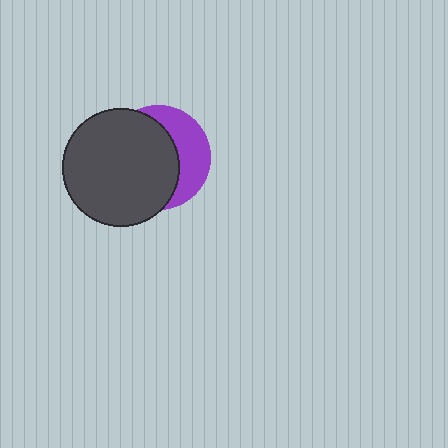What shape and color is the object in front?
The object in front is a dark gray circle.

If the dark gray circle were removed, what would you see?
You would see the complete purple circle.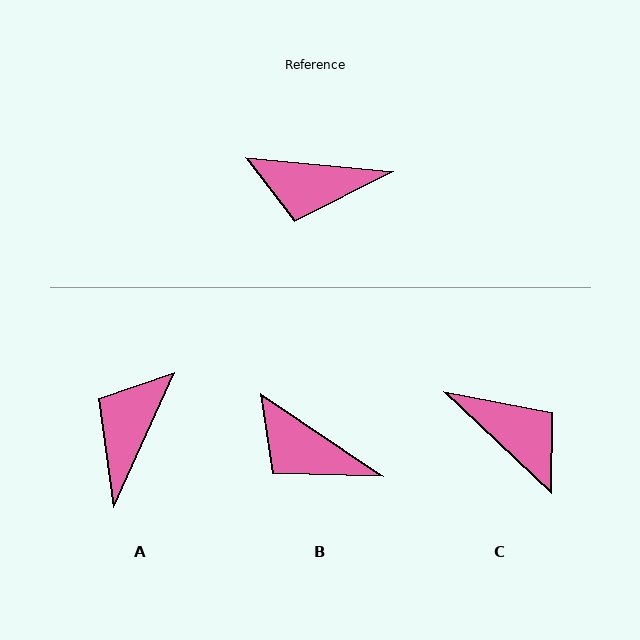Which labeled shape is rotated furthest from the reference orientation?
C, about 142 degrees away.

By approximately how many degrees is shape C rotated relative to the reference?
Approximately 142 degrees counter-clockwise.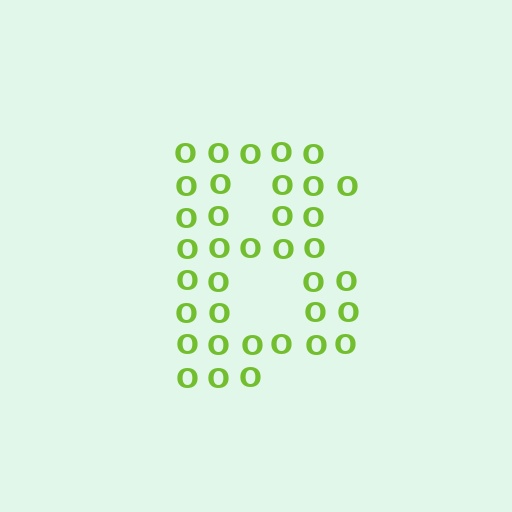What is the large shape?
The large shape is the letter B.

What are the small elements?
The small elements are letter O's.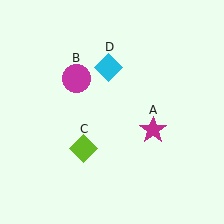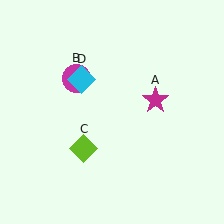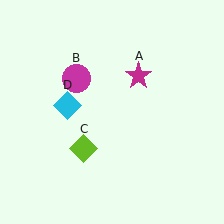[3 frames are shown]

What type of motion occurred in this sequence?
The magenta star (object A), cyan diamond (object D) rotated counterclockwise around the center of the scene.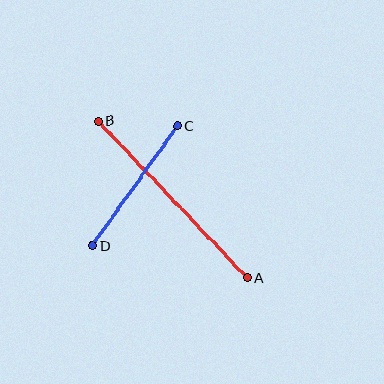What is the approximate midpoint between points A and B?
The midpoint is at approximately (172, 200) pixels.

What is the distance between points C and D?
The distance is approximately 147 pixels.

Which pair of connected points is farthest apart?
Points A and B are farthest apart.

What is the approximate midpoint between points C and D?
The midpoint is at approximately (135, 186) pixels.